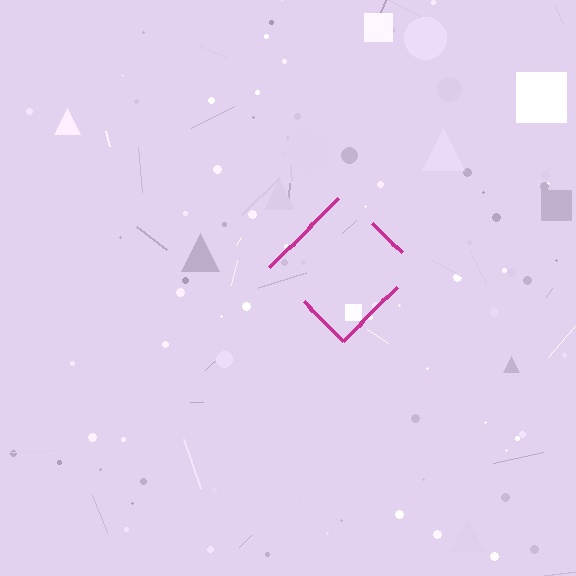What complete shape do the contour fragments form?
The contour fragments form a diamond.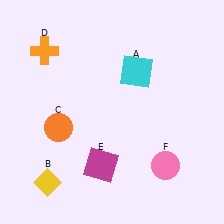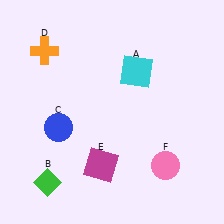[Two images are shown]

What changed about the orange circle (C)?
In Image 1, C is orange. In Image 2, it changed to blue.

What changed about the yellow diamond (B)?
In Image 1, B is yellow. In Image 2, it changed to green.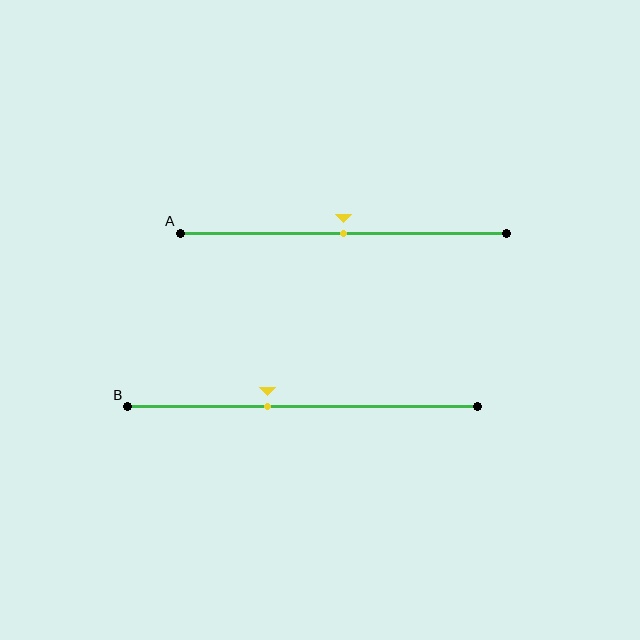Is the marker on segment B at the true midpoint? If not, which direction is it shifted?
No, the marker on segment B is shifted to the left by about 10% of the segment length.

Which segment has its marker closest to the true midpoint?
Segment A has its marker closest to the true midpoint.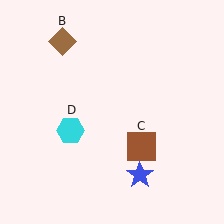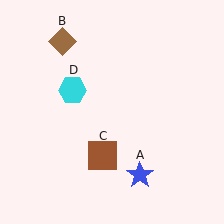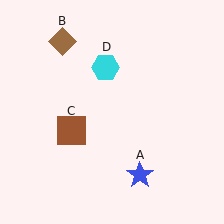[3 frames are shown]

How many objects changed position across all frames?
2 objects changed position: brown square (object C), cyan hexagon (object D).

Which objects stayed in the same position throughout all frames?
Blue star (object A) and brown diamond (object B) remained stationary.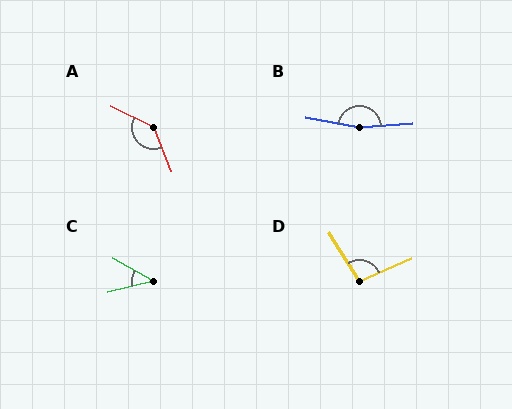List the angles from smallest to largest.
C (43°), D (98°), A (138°), B (166°).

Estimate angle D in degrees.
Approximately 98 degrees.